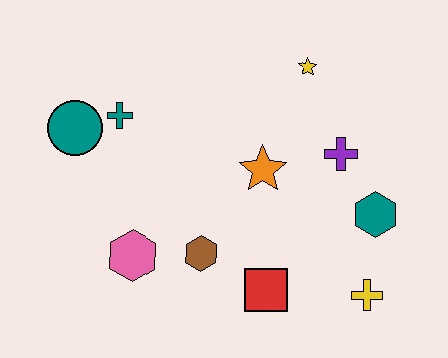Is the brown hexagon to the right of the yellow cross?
No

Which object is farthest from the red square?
The teal circle is farthest from the red square.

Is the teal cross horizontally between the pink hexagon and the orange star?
No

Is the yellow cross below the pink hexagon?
Yes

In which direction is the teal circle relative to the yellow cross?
The teal circle is to the left of the yellow cross.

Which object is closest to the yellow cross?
The teal hexagon is closest to the yellow cross.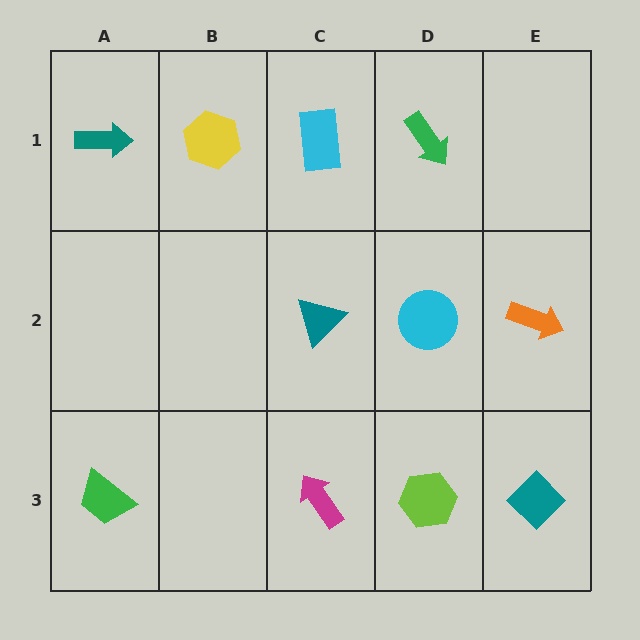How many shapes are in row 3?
4 shapes.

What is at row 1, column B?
A yellow hexagon.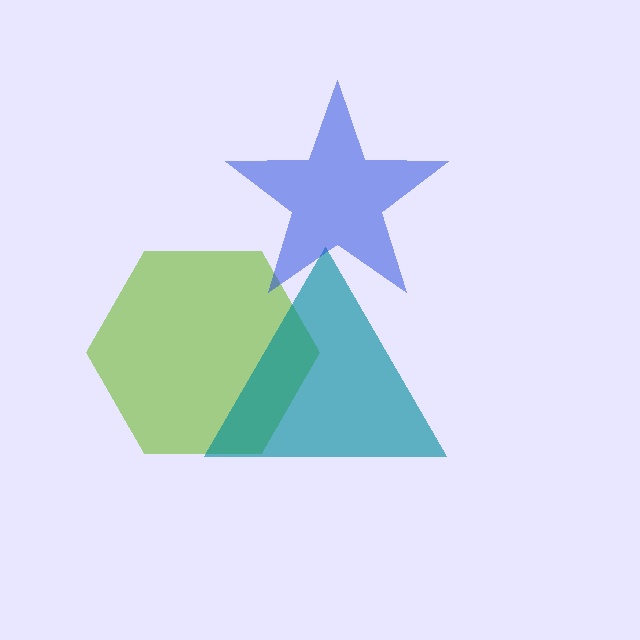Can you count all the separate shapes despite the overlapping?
Yes, there are 3 separate shapes.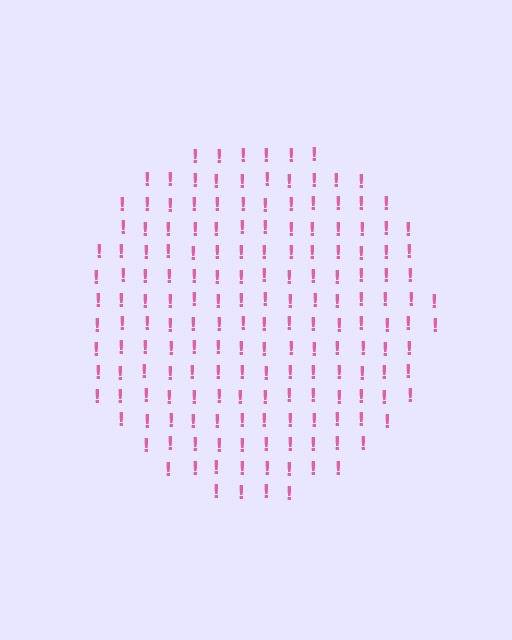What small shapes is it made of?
It is made of small exclamation marks.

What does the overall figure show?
The overall figure shows a circle.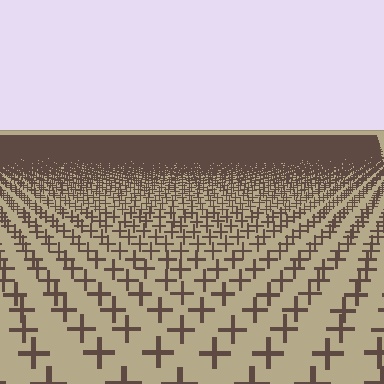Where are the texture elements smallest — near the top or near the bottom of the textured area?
Near the top.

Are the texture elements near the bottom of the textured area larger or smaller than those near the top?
Larger. Near the bottom, elements are closer to the viewer and appear at a bigger on-screen size.